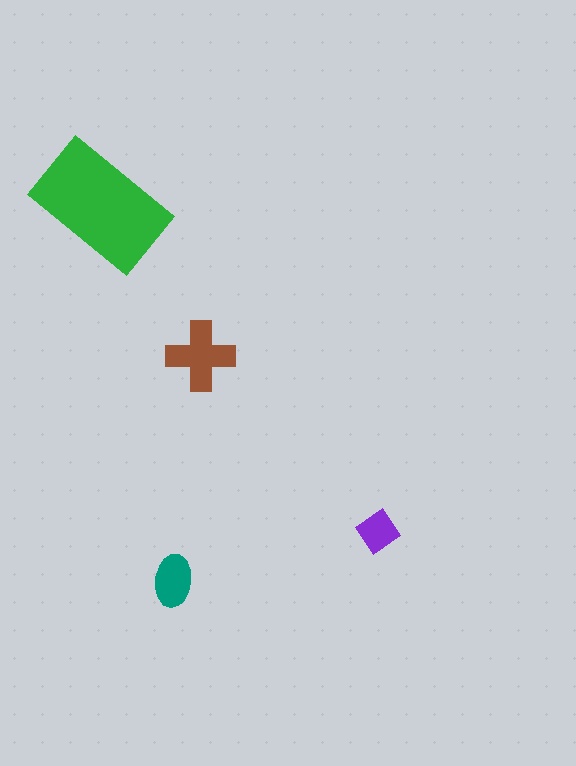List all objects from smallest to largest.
The purple diamond, the teal ellipse, the brown cross, the green rectangle.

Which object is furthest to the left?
The green rectangle is leftmost.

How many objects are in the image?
There are 4 objects in the image.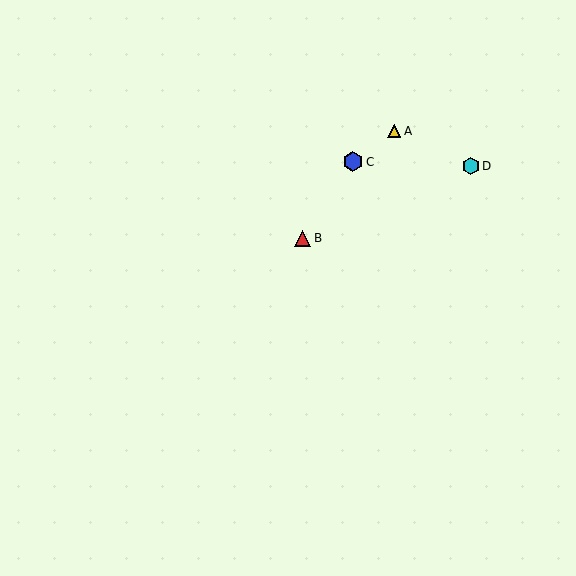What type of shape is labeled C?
Shape C is a blue hexagon.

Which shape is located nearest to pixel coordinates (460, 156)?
The cyan hexagon (labeled D) at (471, 166) is nearest to that location.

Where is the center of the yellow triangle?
The center of the yellow triangle is at (394, 131).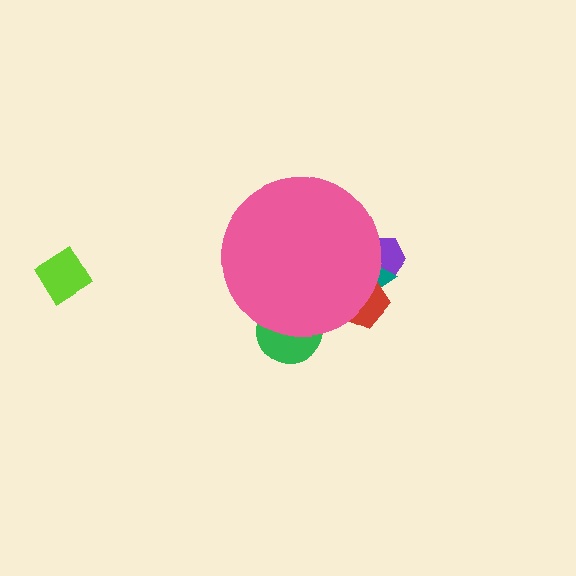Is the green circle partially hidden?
Yes, the green circle is partially hidden behind the pink circle.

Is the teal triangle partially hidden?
Yes, the teal triangle is partially hidden behind the pink circle.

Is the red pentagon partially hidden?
Yes, the red pentagon is partially hidden behind the pink circle.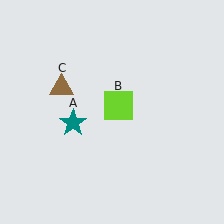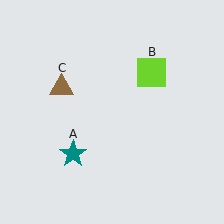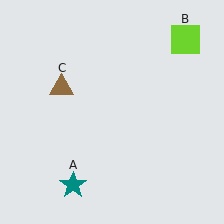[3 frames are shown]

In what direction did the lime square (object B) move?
The lime square (object B) moved up and to the right.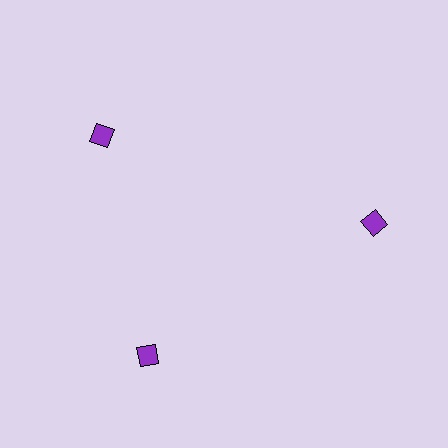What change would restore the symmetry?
The symmetry would be restored by rotating it back into even spacing with its neighbors so that all 3 diamonds sit at equal angles and equal distance from the center.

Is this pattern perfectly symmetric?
No. The 3 purple diamonds are arranged in a ring, but one element near the 11 o'clock position is rotated out of alignment along the ring, breaking the 3-fold rotational symmetry.